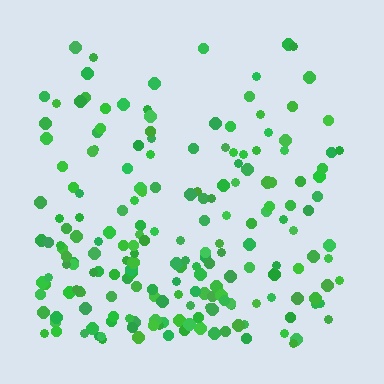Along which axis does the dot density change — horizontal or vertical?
Vertical.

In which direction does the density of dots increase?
From top to bottom, with the bottom side densest.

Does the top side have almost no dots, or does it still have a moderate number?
Still a moderate number, just noticeably fewer than the bottom.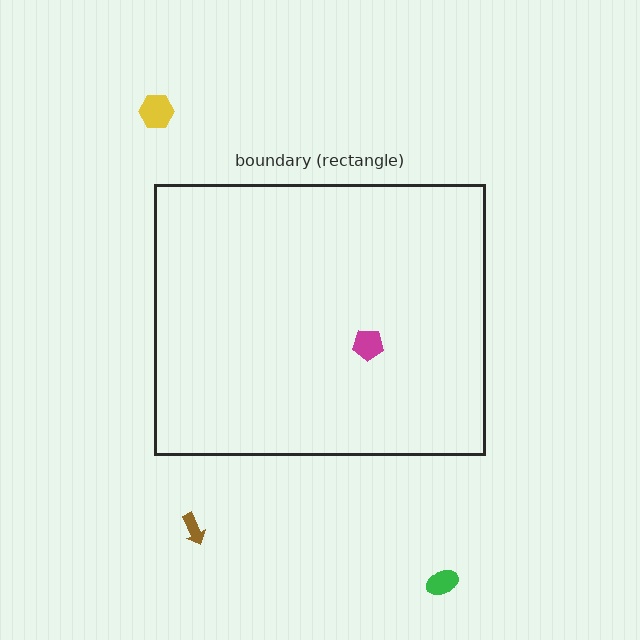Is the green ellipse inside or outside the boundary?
Outside.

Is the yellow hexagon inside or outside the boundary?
Outside.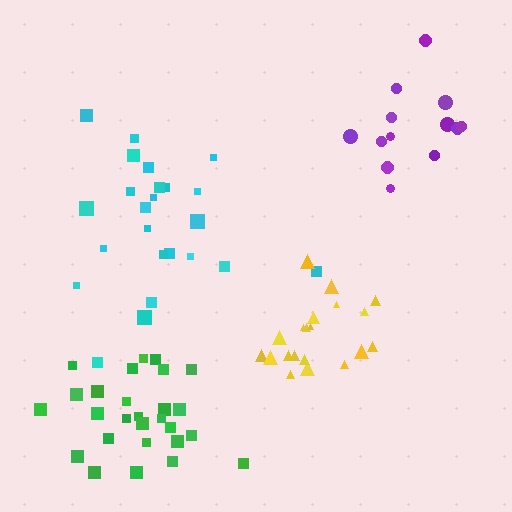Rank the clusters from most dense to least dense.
green, yellow, purple, cyan.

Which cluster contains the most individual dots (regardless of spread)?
Green (27).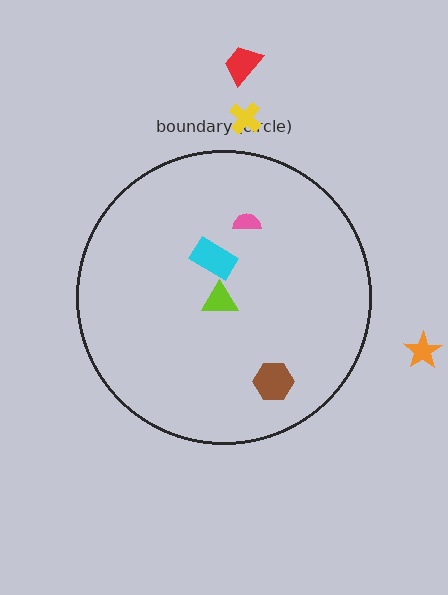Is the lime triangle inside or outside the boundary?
Inside.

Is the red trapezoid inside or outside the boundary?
Outside.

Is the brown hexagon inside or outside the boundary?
Inside.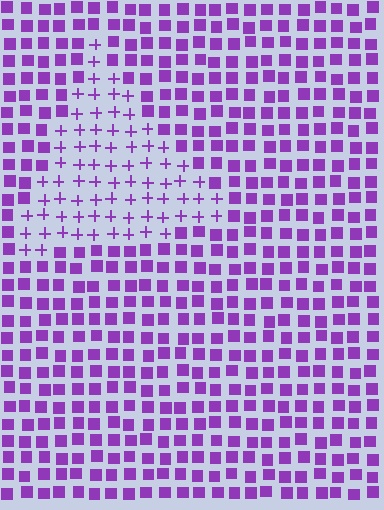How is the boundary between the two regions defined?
The boundary is defined by a change in element shape: plus signs inside vs. squares outside. All elements share the same color and spacing.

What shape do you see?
I see a triangle.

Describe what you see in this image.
The image is filled with small purple elements arranged in a uniform grid. A triangle-shaped region contains plus signs, while the surrounding area contains squares. The boundary is defined purely by the change in element shape.